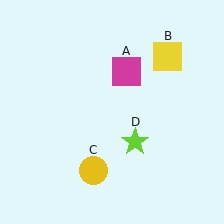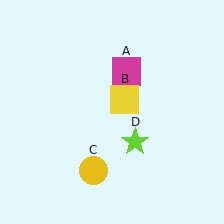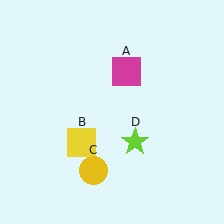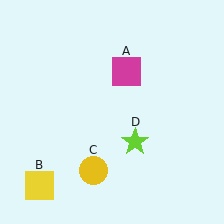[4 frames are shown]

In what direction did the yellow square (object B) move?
The yellow square (object B) moved down and to the left.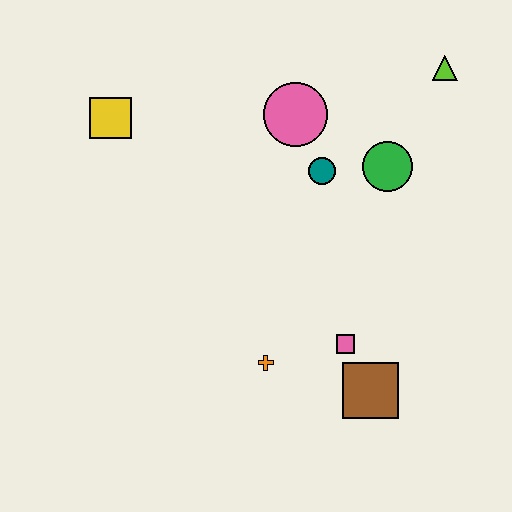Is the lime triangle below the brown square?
No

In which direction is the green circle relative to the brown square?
The green circle is above the brown square.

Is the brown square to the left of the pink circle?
No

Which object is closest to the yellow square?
The pink circle is closest to the yellow square.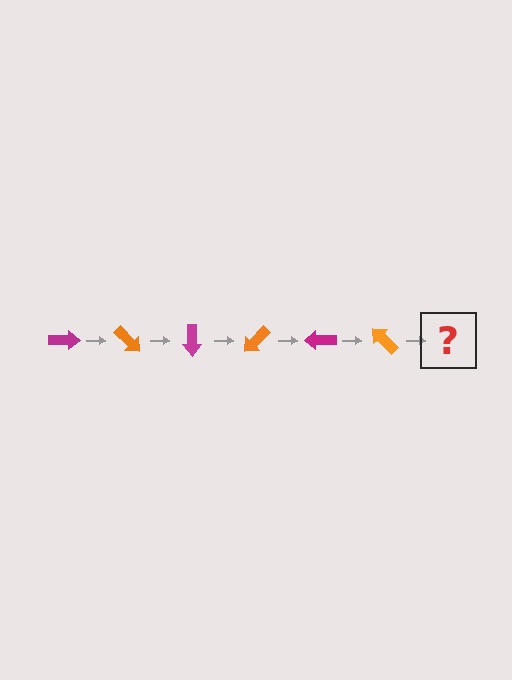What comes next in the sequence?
The next element should be a magenta arrow, rotated 270 degrees from the start.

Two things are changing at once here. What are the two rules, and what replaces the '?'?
The two rules are that it rotates 45 degrees each step and the color cycles through magenta and orange. The '?' should be a magenta arrow, rotated 270 degrees from the start.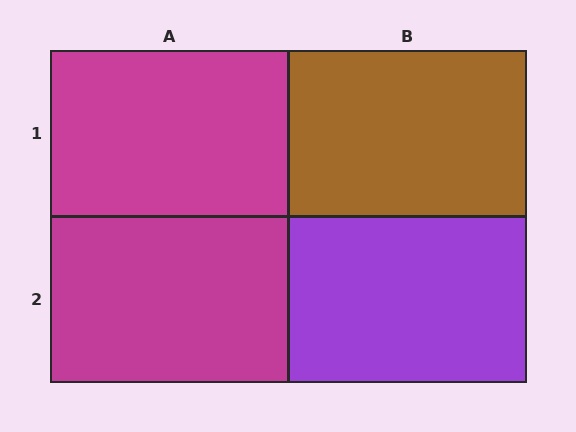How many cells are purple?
1 cell is purple.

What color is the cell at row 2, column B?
Purple.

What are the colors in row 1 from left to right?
Magenta, brown.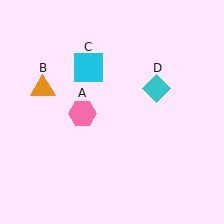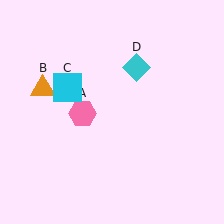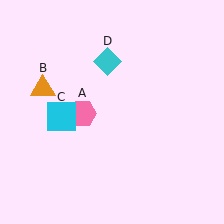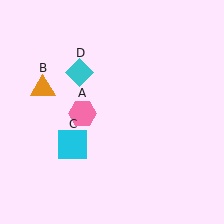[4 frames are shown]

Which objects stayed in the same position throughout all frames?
Pink hexagon (object A) and orange triangle (object B) remained stationary.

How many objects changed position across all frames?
2 objects changed position: cyan square (object C), cyan diamond (object D).